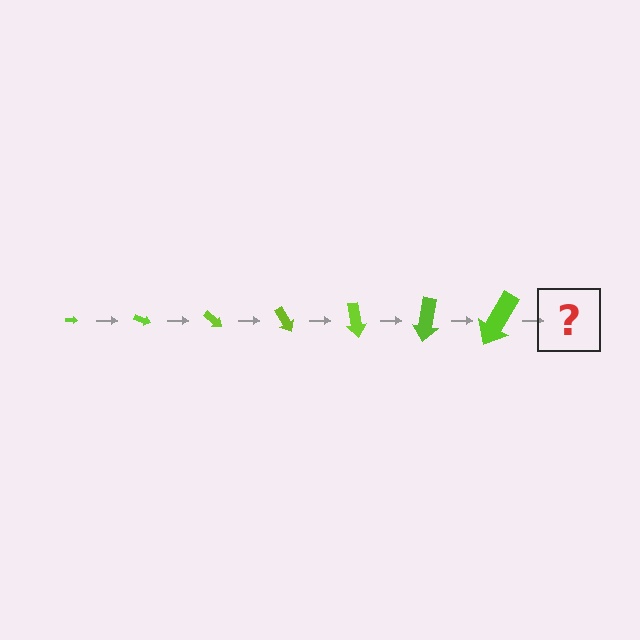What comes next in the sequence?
The next element should be an arrow, larger than the previous one and rotated 140 degrees from the start.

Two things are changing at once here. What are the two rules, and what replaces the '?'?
The two rules are that the arrow grows larger each step and it rotates 20 degrees each step. The '?' should be an arrow, larger than the previous one and rotated 140 degrees from the start.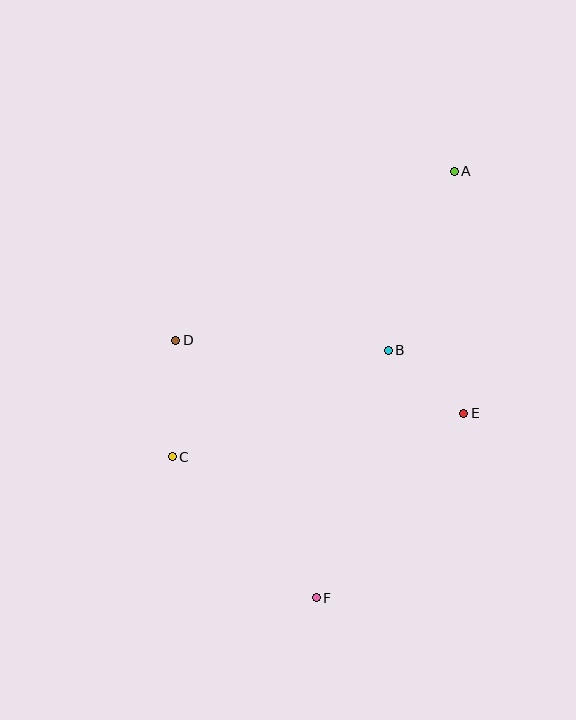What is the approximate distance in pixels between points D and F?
The distance between D and F is approximately 294 pixels.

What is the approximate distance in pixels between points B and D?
The distance between B and D is approximately 213 pixels.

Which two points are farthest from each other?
Points A and F are farthest from each other.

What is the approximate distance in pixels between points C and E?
The distance between C and E is approximately 294 pixels.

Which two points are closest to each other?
Points B and E are closest to each other.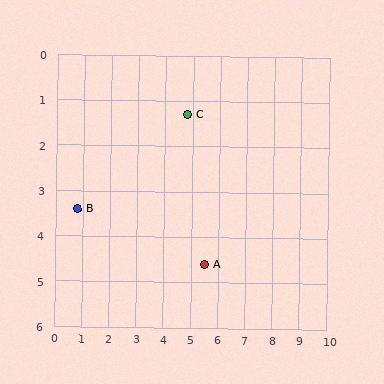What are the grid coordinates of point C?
Point C is at approximately (4.8, 1.3).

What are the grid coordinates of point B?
Point B is at approximately (0.8, 3.4).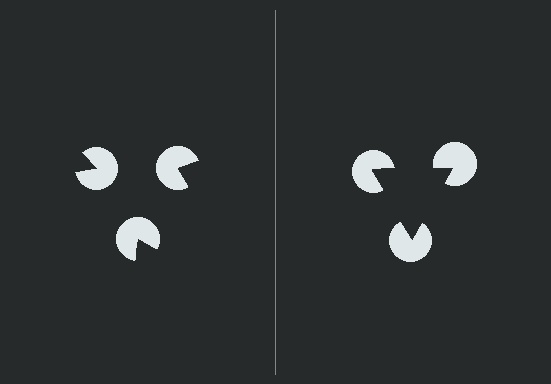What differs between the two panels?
The pac-man discs are positioned identically on both sides; only the wedge orientations differ. On the right they align to a triangle; on the left they are misaligned.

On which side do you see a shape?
An illusory triangle appears on the right side. On the left side the wedge cuts are rotated, so no coherent shape forms.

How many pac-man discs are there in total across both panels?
6 — 3 on each side.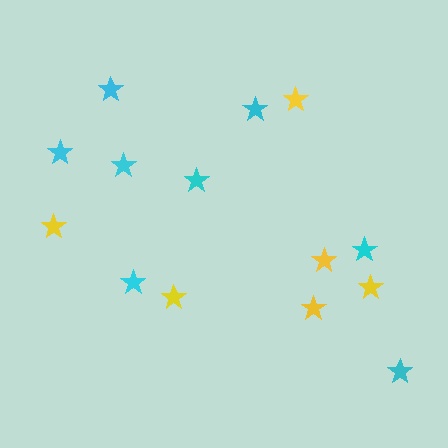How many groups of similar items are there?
There are 2 groups: one group of cyan stars (8) and one group of yellow stars (6).